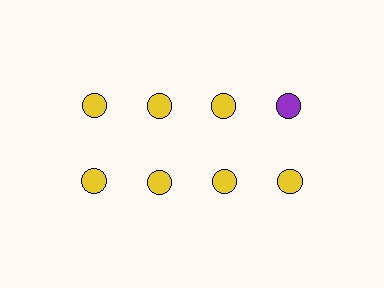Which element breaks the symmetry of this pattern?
The purple circle in the top row, second from right column breaks the symmetry. All other shapes are yellow circles.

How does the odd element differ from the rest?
It has a different color: purple instead of yellow.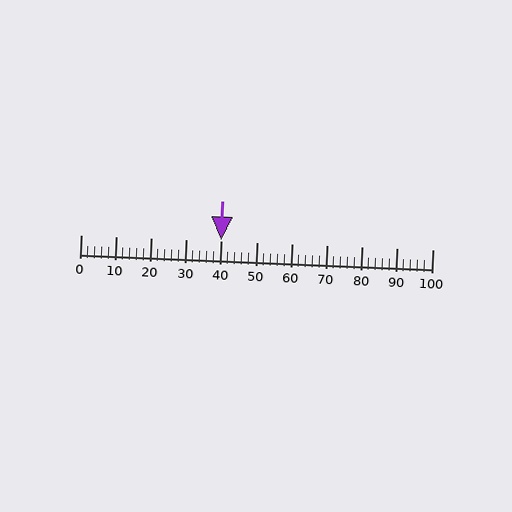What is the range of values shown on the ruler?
The ruler shows values from 0 to 100.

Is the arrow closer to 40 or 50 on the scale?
The arrow is closer to 40.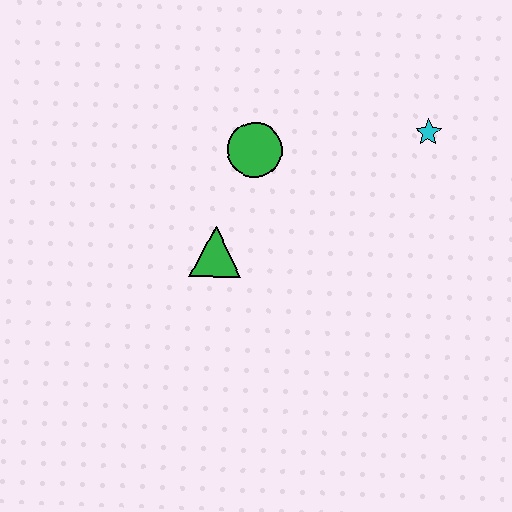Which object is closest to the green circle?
The green triangle is closest to the green circle.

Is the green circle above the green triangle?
Yes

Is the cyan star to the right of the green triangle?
Yes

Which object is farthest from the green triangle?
The cyan star is farthest from the green triangle.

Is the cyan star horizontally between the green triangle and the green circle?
No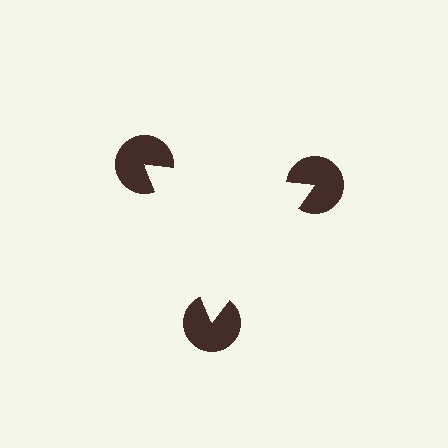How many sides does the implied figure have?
3 sides.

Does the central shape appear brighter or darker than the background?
It typically appears slightly brighter than the background, even though no actual brightness change is drawn.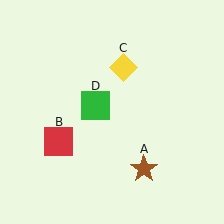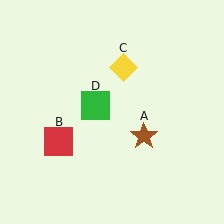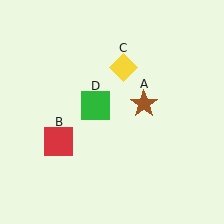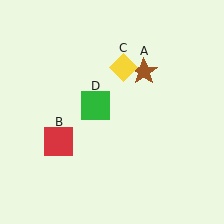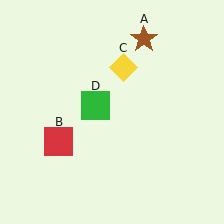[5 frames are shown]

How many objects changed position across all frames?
1 object changed position: brown star (object A).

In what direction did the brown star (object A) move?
The brown star (object A) moved up.